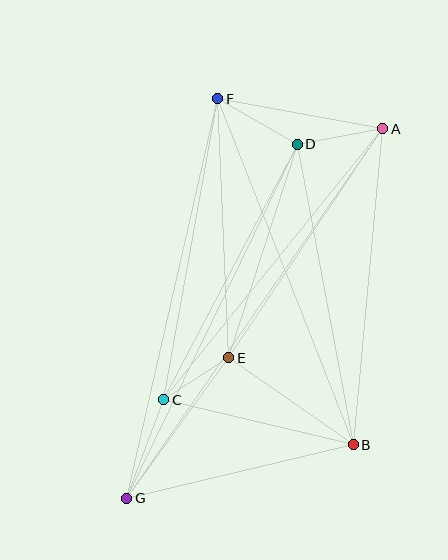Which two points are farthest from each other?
Points A and G are farthest from each other.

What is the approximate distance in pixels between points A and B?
The distance between A and B is approximately 317 pixels.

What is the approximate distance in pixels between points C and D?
The distance between C and D is approximately 288 pixels.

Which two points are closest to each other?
Points C and E are closest to each other.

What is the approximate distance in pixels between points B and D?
The distance between B and D is approximately 306 pixels.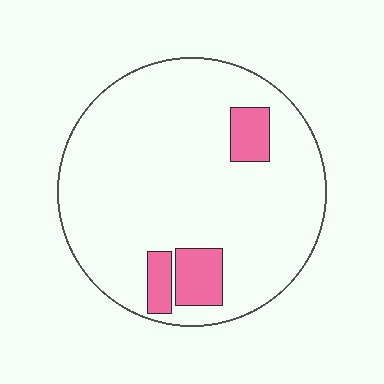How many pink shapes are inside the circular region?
3.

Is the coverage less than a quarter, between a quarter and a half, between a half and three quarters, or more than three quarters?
Less than a quarter.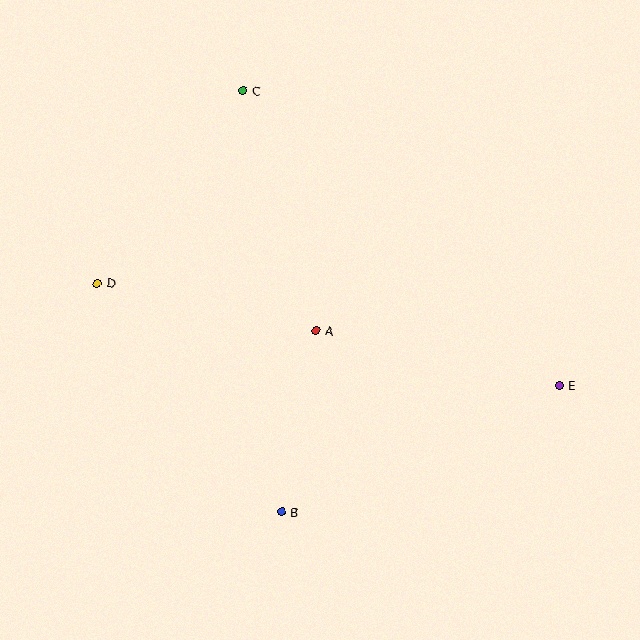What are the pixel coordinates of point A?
Point A is at (316, 331).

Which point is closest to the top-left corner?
Point C is closest to the top-left corner.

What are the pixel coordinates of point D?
Point D is at (97, 283).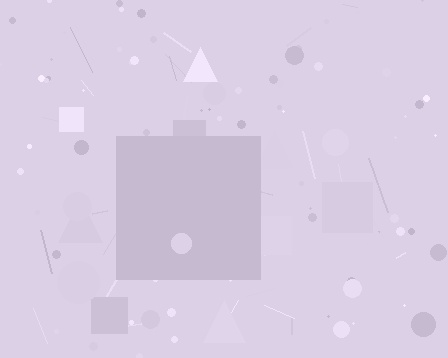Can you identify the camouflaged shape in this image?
The camouflaged shape is a square.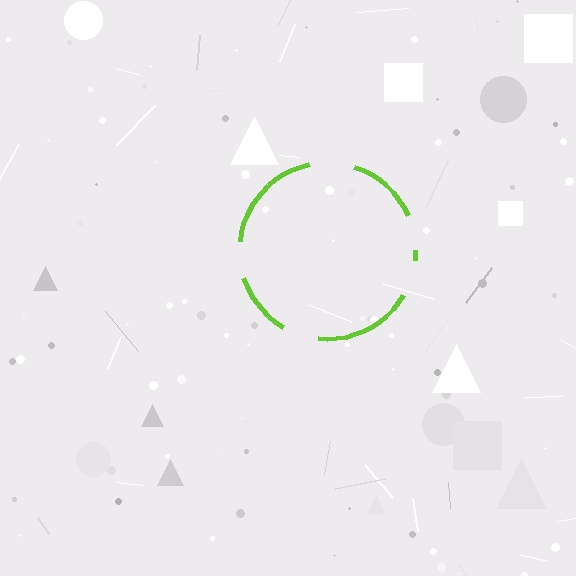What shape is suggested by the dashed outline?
The dashed outline suggests a circle.